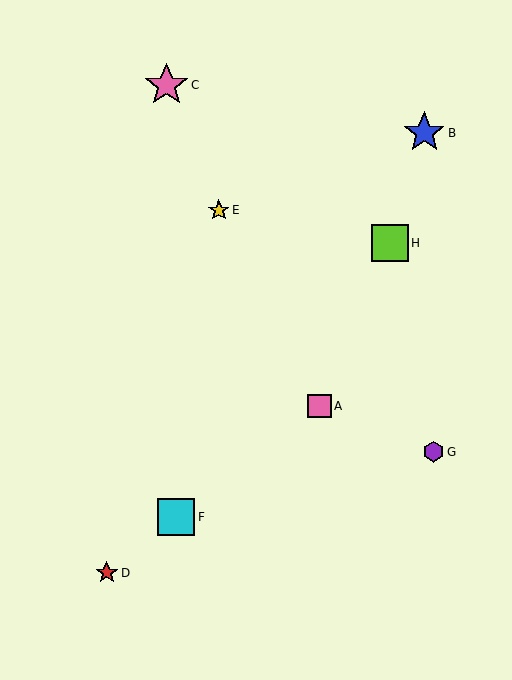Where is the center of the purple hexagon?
The center of the purple hexagon is at (434, 452).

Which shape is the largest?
The pink star (labeled C) is the largest.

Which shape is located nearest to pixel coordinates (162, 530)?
The cyan square (labeled F) at (176, 517) is nearest to that location.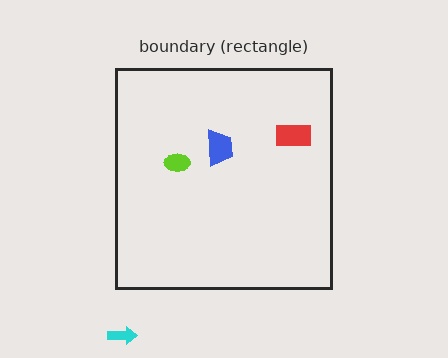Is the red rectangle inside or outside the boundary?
Inside.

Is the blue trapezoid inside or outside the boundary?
Inside.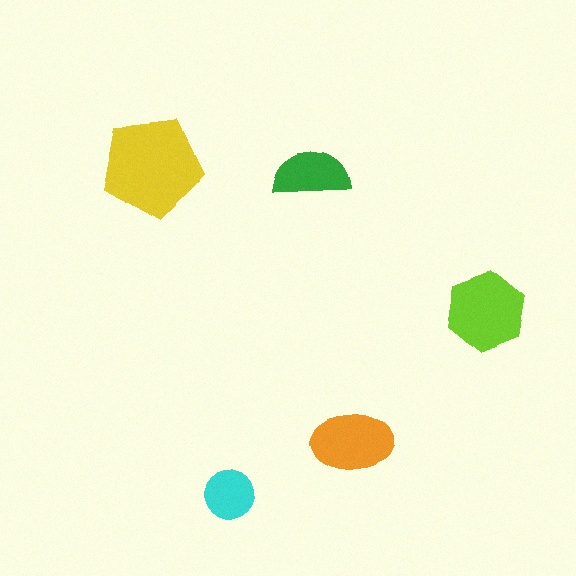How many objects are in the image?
There are 5 objects in the image.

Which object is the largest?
The yellow pentagon.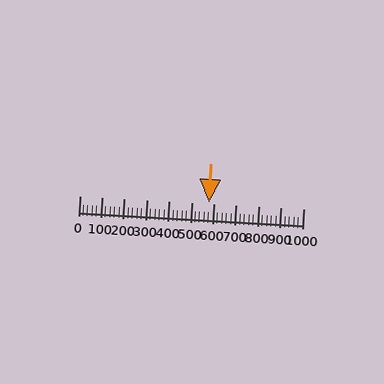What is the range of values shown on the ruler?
The ruler shows values from 0 to 1000.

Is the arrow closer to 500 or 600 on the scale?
The arrow is closer to 600.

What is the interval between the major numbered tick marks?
The major tick marks are spaced 100 units apart.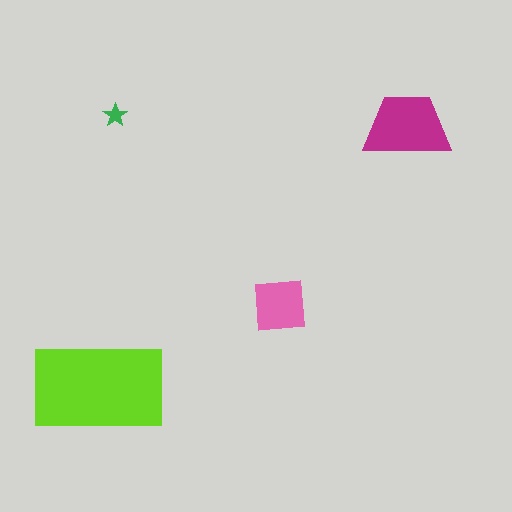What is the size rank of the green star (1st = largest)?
4th.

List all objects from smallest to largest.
The green star, the pink square, the magenta trapezoid, the lime rectangle.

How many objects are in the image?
There are 4 objects in the image.